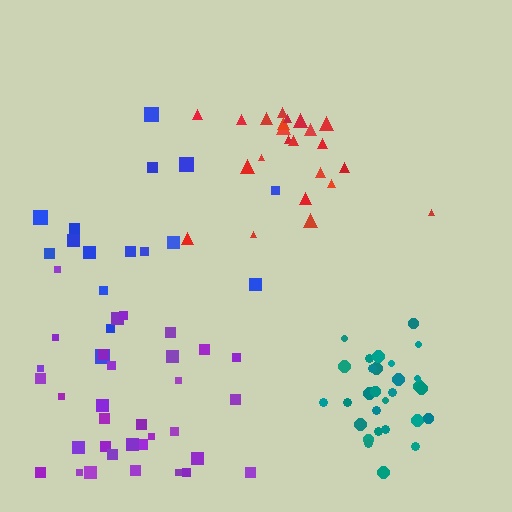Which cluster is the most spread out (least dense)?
Blue.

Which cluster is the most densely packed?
Teal.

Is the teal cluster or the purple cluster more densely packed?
Teal.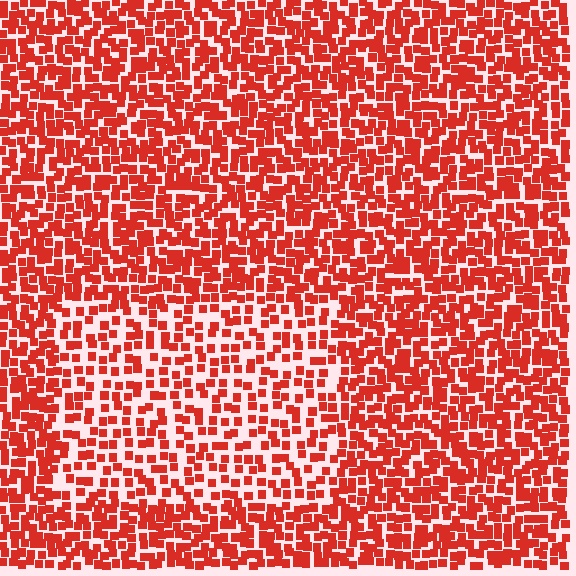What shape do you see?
I see a rectangle.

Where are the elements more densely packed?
The elements are more densely packed outside the rectangle boundary.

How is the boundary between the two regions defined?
The boundary is defined by a change in element density (approximately 1.8x ratio). All elements are the same color, size, and shape.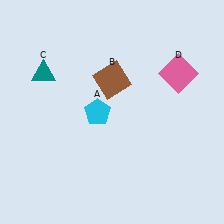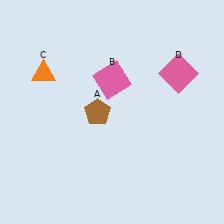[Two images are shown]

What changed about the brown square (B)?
In Image 1, B is brown. In Image 2, it changed to pink.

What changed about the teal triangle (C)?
In Image 1, C is teal. In Image 2, it changed to orange.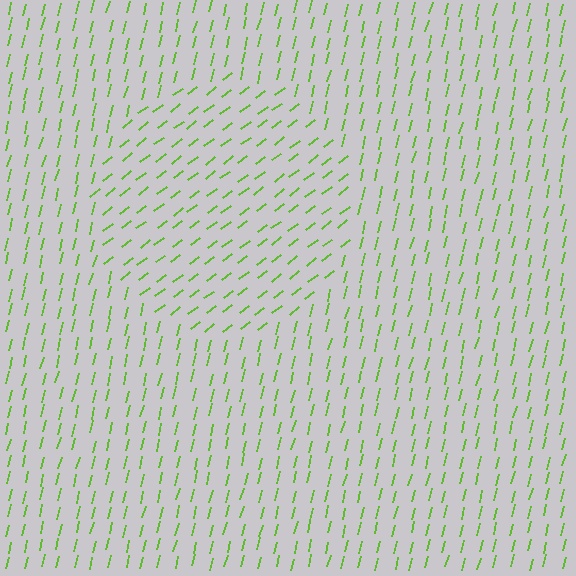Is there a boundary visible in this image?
Yes, there is a texture boundary formed by a change in line orientation.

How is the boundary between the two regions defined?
The boundary is defined purely by a change in line orientation (approximately 38 degrees difference). All lines are the same color and thickness.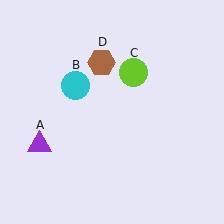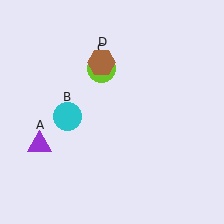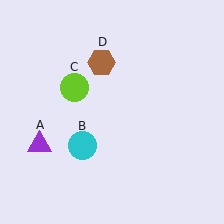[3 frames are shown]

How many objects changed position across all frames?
2 objects changed position: cyan circle (object B), lime circle (object C).